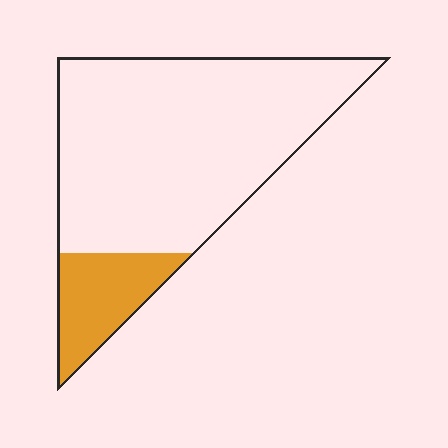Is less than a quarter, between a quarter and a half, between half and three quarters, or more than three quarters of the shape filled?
Less than a quarter.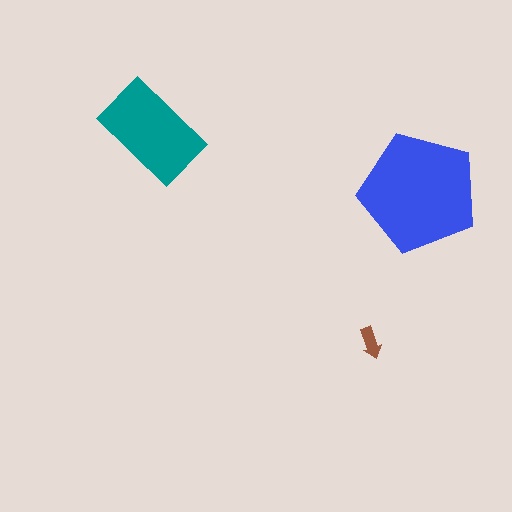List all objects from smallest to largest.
The brown arrow, the teal rectangle, the blue pentagon.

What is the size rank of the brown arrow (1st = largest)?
3rd.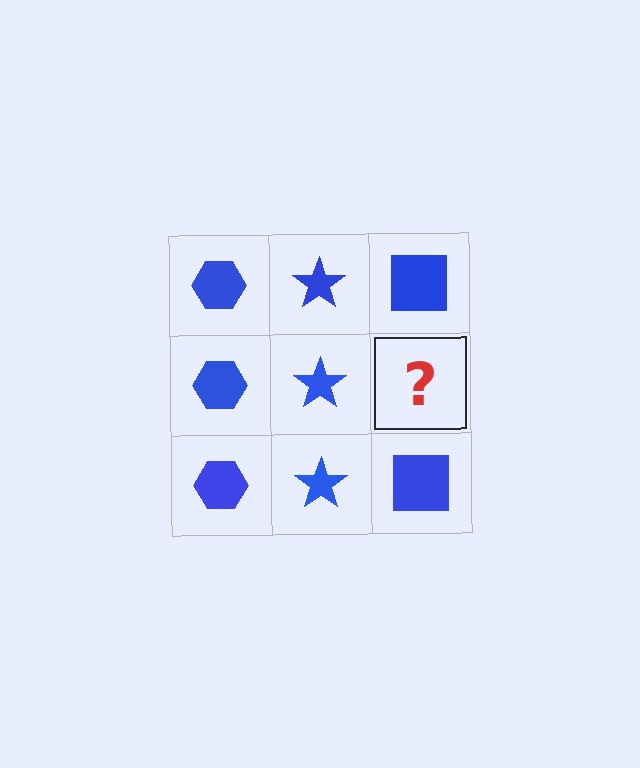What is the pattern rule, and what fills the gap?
The rule is that each column has a consistent shape. The gap should be filled with a blue square.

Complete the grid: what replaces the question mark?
The question mark should be replaced with a blue square.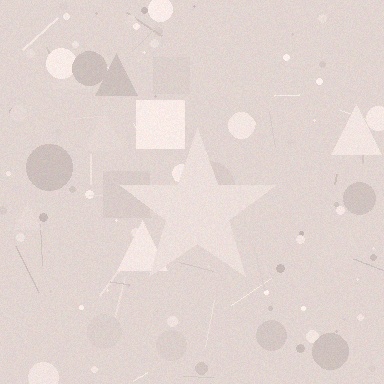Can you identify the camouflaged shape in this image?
The camouflaged shape is a star.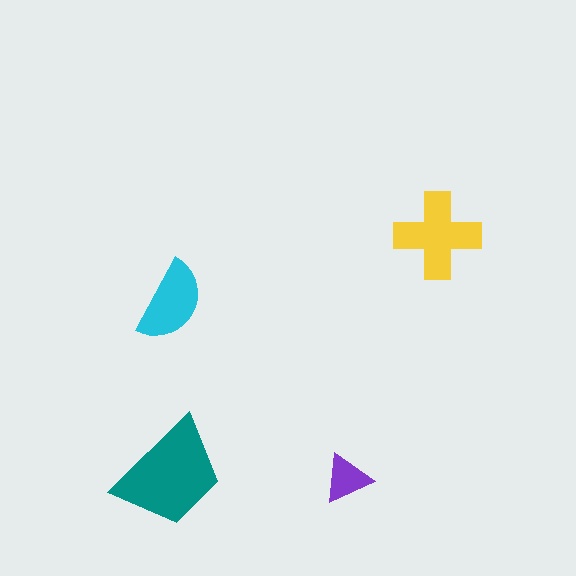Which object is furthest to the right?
The yellow cross is rightmost.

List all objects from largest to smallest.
The teal trapezoid, the yellow cross, the cyan semicircle, the purple triangle.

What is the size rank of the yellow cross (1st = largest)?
2nd.